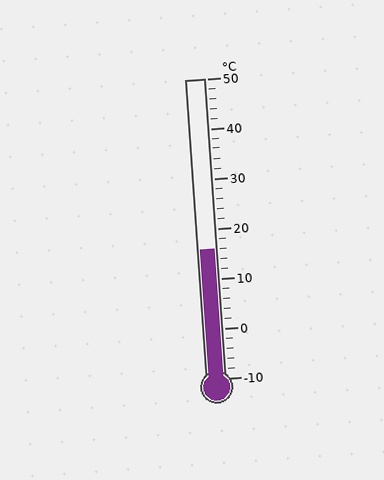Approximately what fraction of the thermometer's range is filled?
The thermometer is filled to approximately 45% of its range.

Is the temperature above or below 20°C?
The temperature is below 20°C.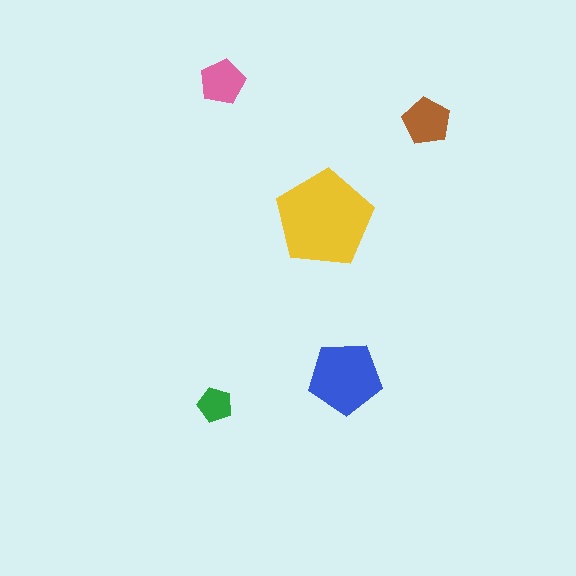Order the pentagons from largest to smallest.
the yellow one, the blue one, the brown one, the pink one, the green one.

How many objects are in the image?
There are 5 objects in the image.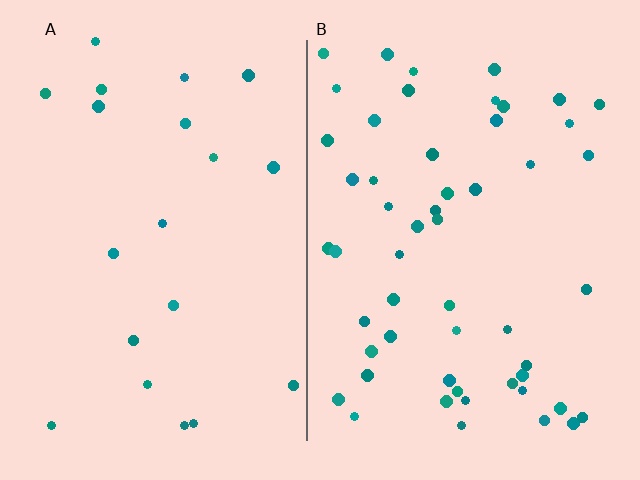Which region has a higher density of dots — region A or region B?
B (the right).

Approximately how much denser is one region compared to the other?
Approximately 2.6× — region B over region A.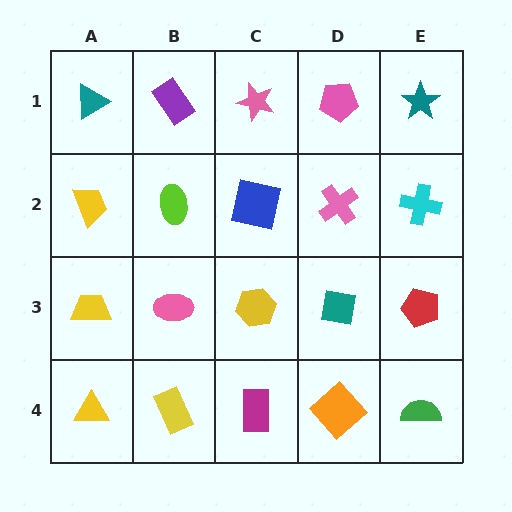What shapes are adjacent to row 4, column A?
A yellow trapezoid (row 3, column A), a yellow rectangle (row 4, column B).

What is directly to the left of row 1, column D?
A pink star.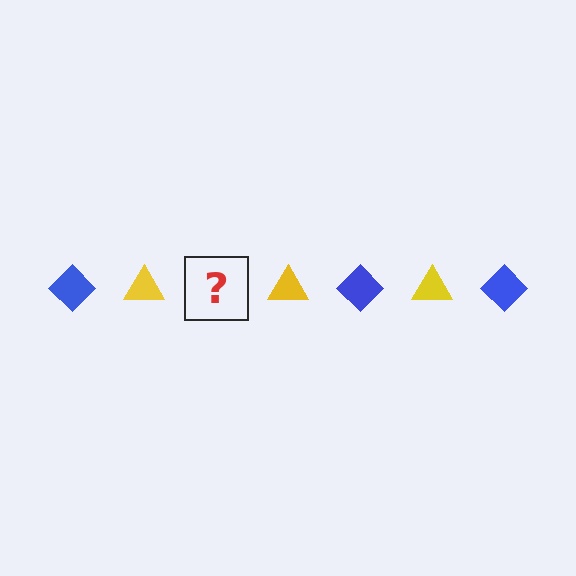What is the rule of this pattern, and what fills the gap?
The rule is that the pattern alternates between blue diamond and yellow triangle. The gap should be filled with a blue diamond.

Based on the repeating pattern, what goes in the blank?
The blank should be a blue diamond.